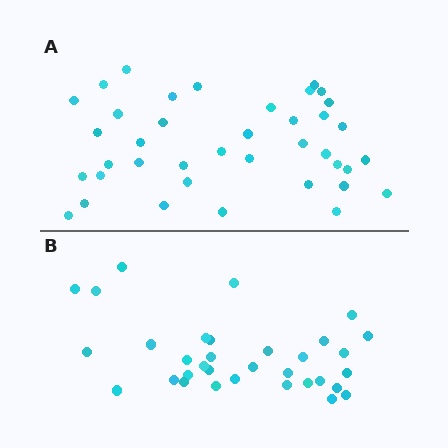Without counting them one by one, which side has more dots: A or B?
Region A (the top region) has more dots.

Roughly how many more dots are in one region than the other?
Region A has about 6 more dots than region B.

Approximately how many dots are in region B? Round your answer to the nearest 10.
About 30 dots. (The exact count is 33, which rounds to 30.)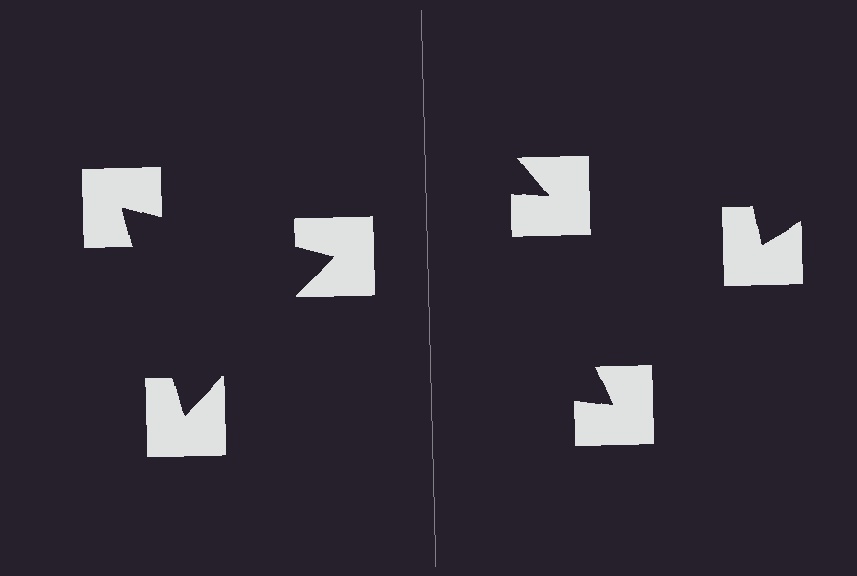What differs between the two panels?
The notched squares are positioned identically on both sides; only the wedge orientations differ. On the left they align to a triangle; on the right they are misaligned.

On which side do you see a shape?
An illusory triangle appears on the left side. On the right side the wedge cuts are rotated, so no coherent shape forms.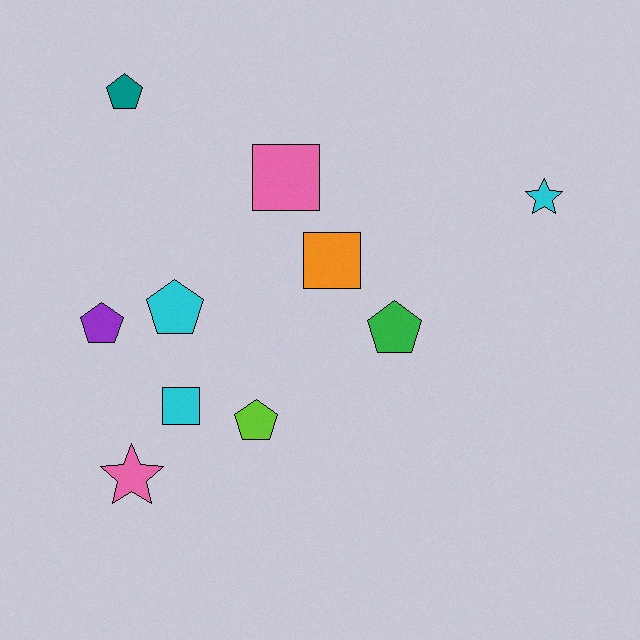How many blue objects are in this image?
There are no blue objects.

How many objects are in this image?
There are 10 objects.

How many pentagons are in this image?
There are 5 pentagons.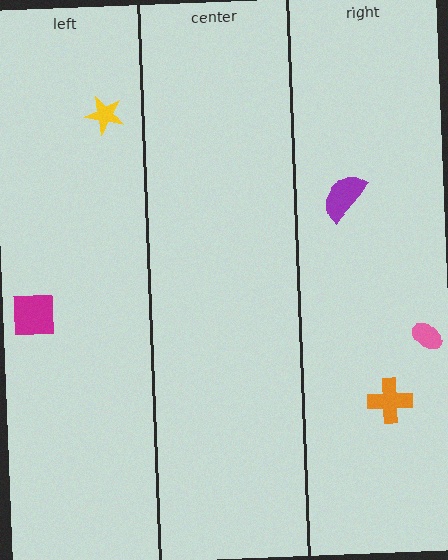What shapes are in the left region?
The magenta square, the yellow star.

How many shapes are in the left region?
2.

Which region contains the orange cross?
The right region.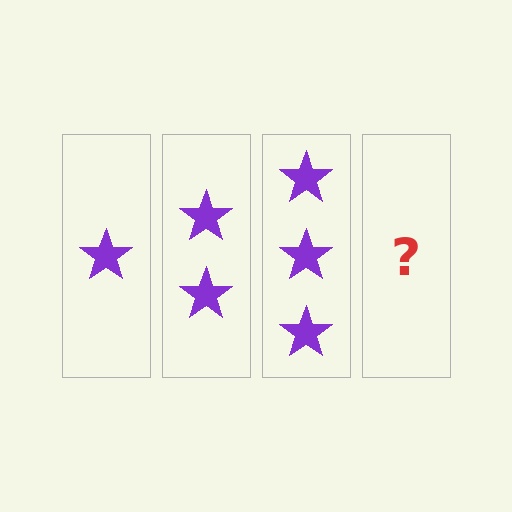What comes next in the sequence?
The next element should be 4 stars.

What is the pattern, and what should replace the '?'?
The pattern is that each step adds one more star. The '?' should be 4 stars.